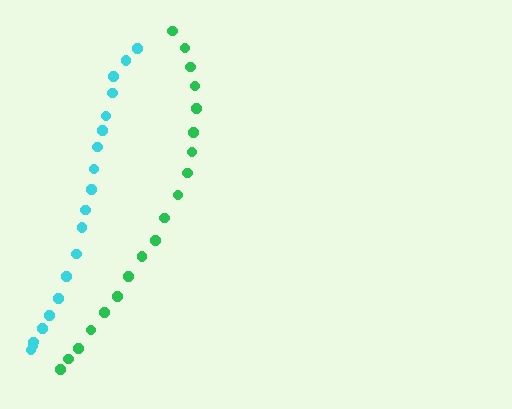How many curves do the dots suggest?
There are 2 distinct paths.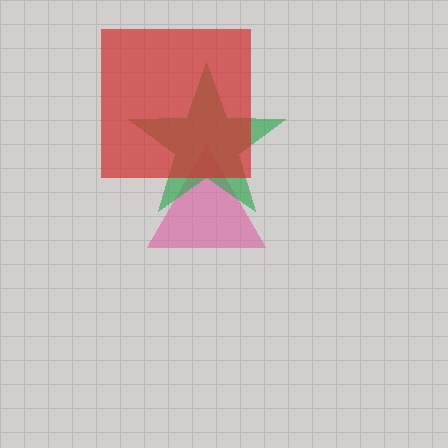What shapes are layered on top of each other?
The layered shapes are: a pink triangle, a green star, a red square.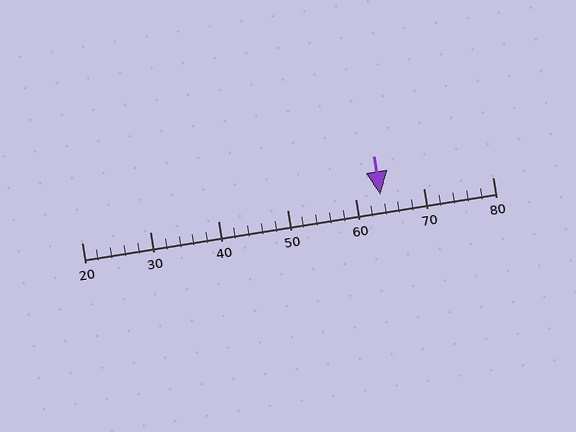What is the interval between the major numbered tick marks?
The major tick marks are spaced 10 units apart.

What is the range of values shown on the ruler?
The ruler shows values from 20 to 80.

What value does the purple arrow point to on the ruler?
The purple arrow points to approximately 64.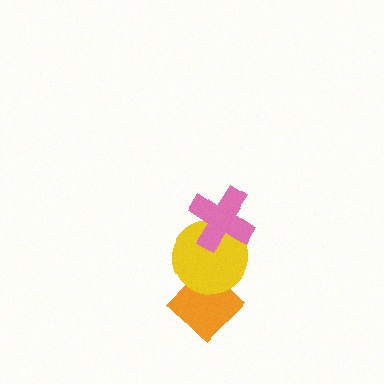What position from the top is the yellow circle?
The yellow circle is 2nd from the top.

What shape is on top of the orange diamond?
The yellow circle is on top of the orange diamond.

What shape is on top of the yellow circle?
The pink cross is on top of the yellow circle.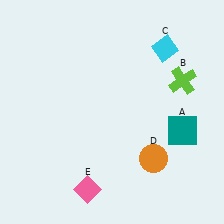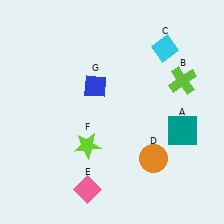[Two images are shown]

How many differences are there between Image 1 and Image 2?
There are 2 differences between the two images.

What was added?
A lime star (F), a blue diamond (G) were added in Image 2.